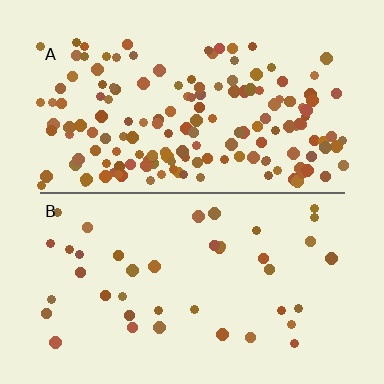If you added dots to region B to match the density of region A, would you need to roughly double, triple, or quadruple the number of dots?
Approximately quadruple.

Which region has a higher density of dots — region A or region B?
A (the top).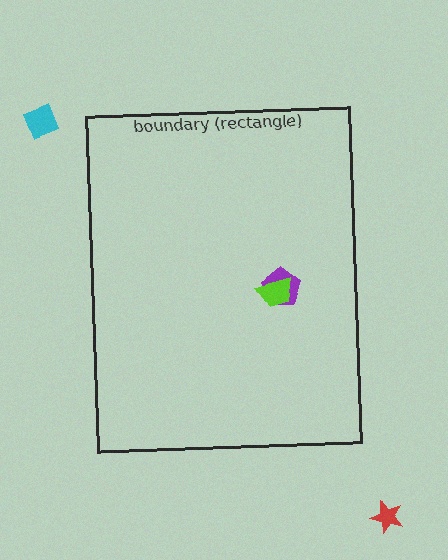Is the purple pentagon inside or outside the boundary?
Inside.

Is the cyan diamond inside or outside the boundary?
Outside.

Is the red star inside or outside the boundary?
Outside.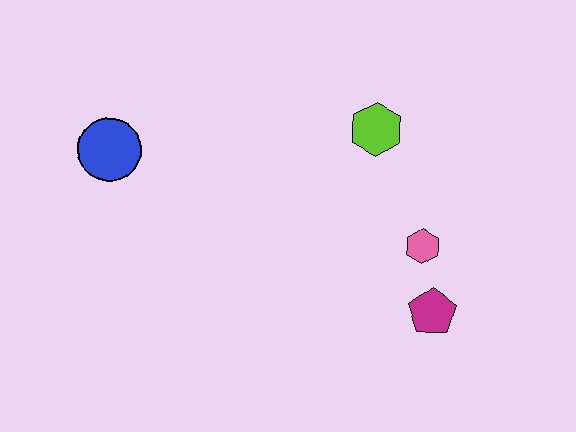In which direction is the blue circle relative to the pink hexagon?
The blue circle is to the left of the pink hexagon.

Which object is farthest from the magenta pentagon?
The blue circle is farthest from the magenta pentagon.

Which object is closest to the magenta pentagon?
The pink hexagon is closest to the magenta pentagon.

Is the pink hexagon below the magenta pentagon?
No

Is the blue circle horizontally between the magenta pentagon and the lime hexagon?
No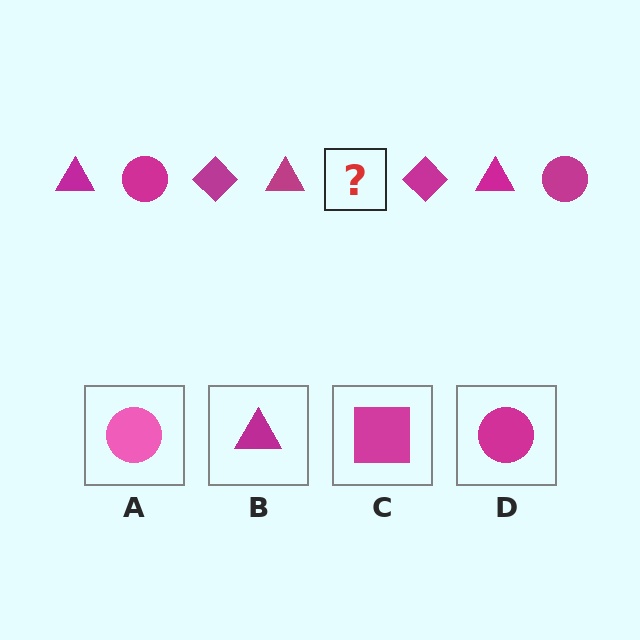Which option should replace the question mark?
Option D.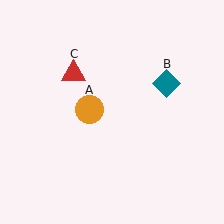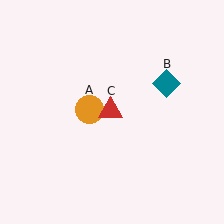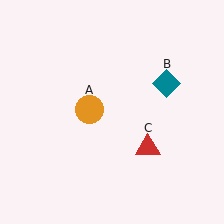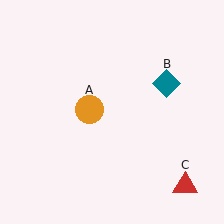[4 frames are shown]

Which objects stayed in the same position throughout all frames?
Orange circle (object A) and teal diamond (object B) remained stationary.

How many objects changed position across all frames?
1 object changed position: red triangle (object C).